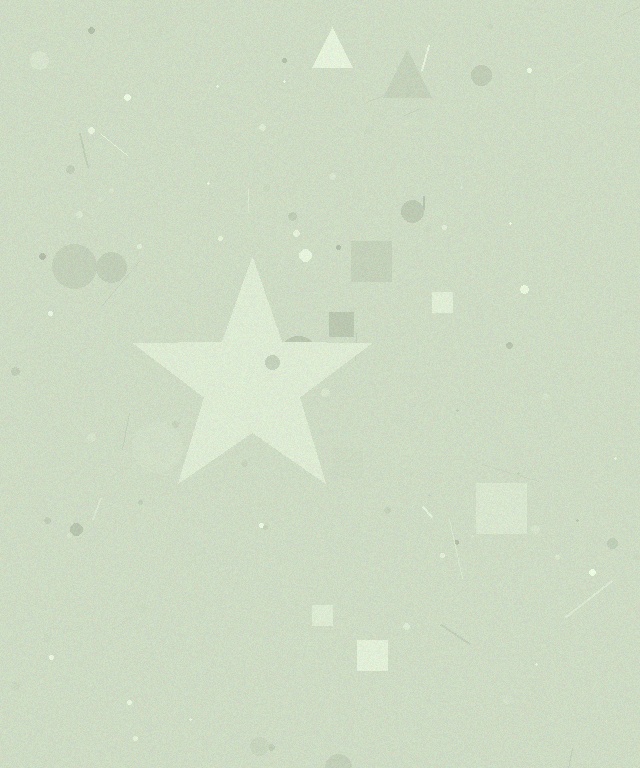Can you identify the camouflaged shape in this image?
The camouflaged shape is a star.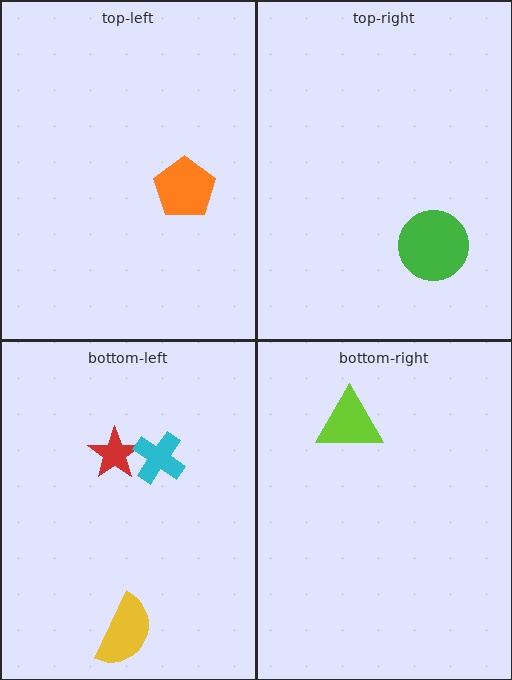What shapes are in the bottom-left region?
The yellow semicircle, the red star, the cyan cross.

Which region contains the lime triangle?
The bottom-right region.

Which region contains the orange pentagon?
The top-left region.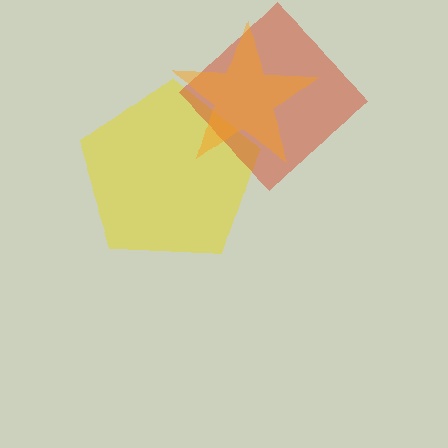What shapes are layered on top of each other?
The layered shapes are: a yellow pentagon, a red diamond, an orange star.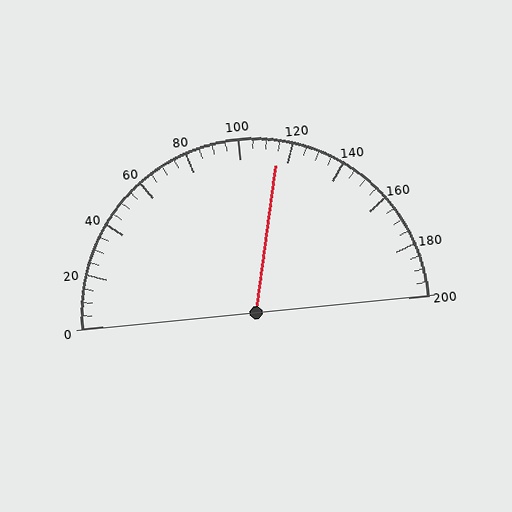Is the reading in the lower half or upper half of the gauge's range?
The reading is in the upper half of the range (0 to 200).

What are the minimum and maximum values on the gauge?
The gauge ranges from 0 to 200.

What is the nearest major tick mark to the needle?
The nearest major tick mark is 120.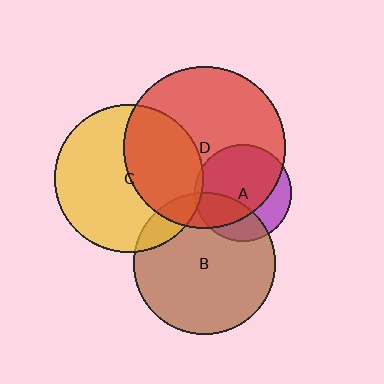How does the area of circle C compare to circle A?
Approximately 2.4 times.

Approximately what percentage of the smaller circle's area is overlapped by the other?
Approximately 15%.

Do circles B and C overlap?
Yes.